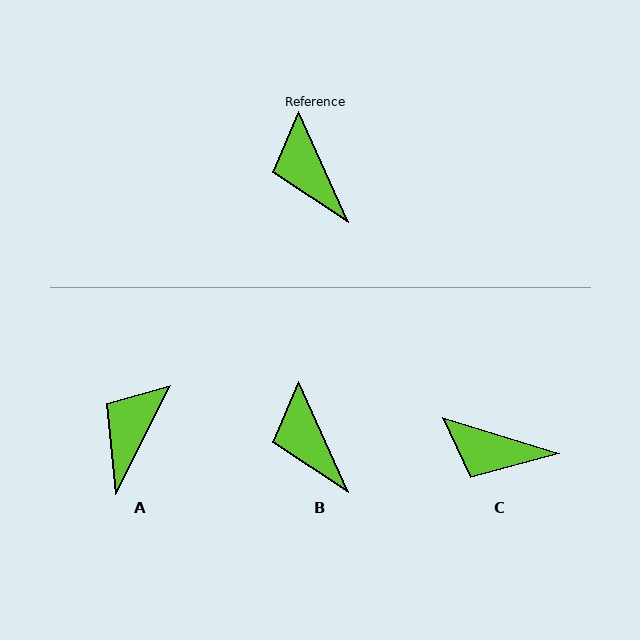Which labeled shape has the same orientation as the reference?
B.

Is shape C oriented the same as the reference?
No, it is off by about 49 degrees.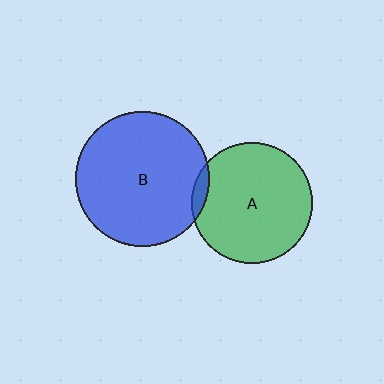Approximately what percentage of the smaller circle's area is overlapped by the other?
Approximately 5%.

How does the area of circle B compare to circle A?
Approximately 1.2 times.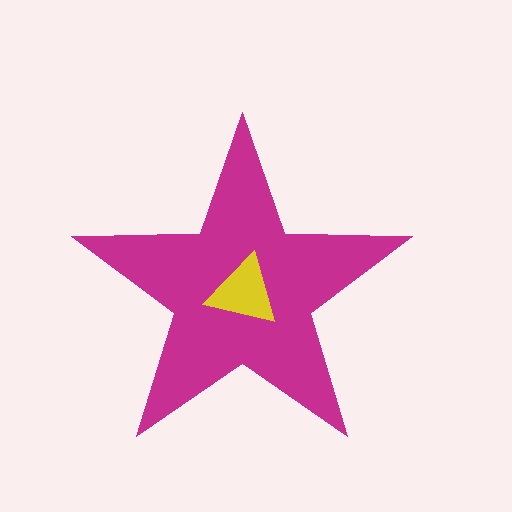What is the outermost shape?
The magenta star.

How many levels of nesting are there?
2.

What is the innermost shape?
The yellow triangle.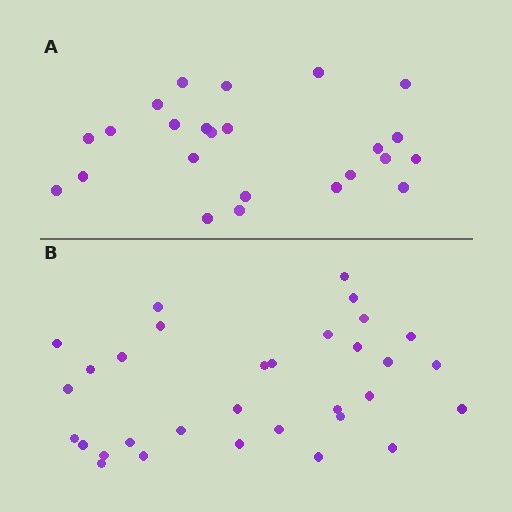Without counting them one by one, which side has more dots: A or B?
Region B (the bottom region) has more dots.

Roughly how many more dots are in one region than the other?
Region B has roughly 8 or so more dots than region A.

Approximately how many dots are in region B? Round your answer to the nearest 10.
About 30 dots. (The exact count is 32, which rounds to 30.)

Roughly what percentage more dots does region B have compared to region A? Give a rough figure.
About 35% more.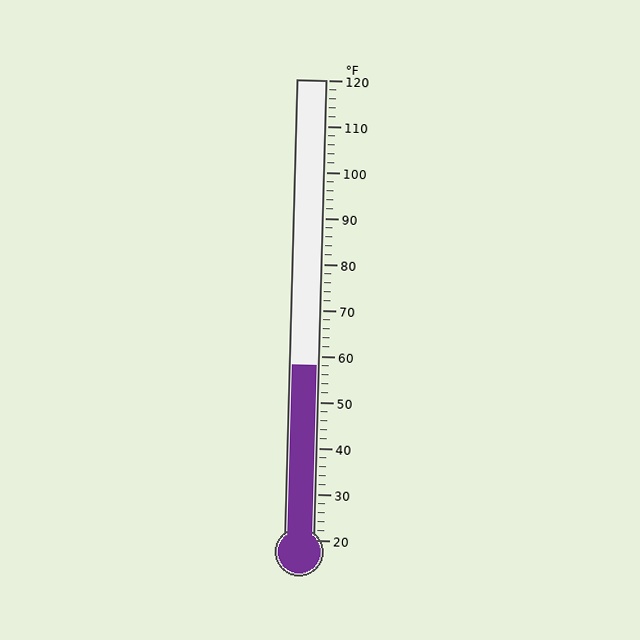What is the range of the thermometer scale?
The thermometer scale ranges from 20°F to 120°F.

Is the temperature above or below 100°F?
The temperature is below 100°F.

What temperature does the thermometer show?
The thermometer shows approximately 58°F.